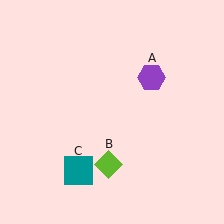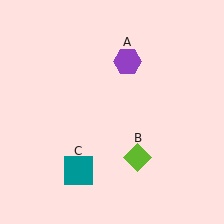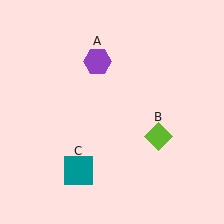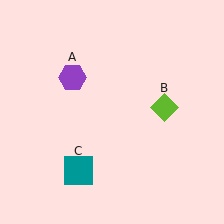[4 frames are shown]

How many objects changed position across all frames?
2 objects changed position: purple hexagon (object A), lime diamond (object B).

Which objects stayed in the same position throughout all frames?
Teal square (object C) remained stationary.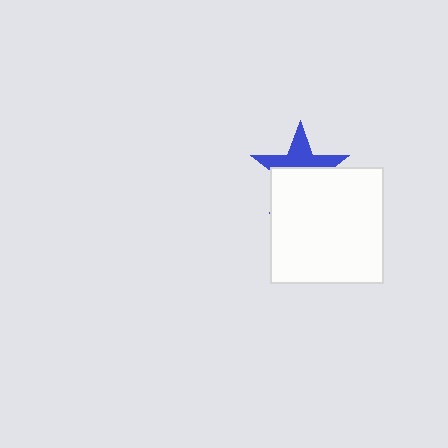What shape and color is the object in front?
The object in front is a white rectangle.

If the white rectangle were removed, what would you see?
You would see the complete blue star.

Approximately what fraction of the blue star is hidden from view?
Roughly 54% of the blue star is hidden behind the white rectangle.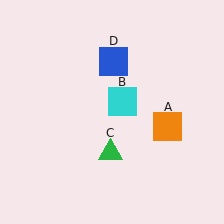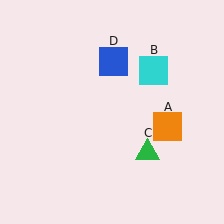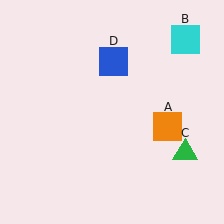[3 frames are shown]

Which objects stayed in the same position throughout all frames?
Orange square (object A) and blue square (object D) remained stationary.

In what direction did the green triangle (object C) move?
The green triangle (object C) moved right.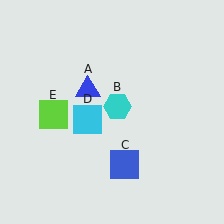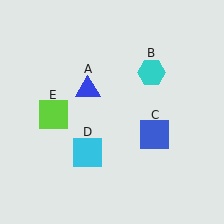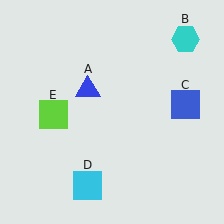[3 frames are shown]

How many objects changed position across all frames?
3 objects changed position: cyan hexagon (object B), blue square (object C), cyan square (object D).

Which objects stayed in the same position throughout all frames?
Blue triangle (object A) and lime square (object E) remained stationary.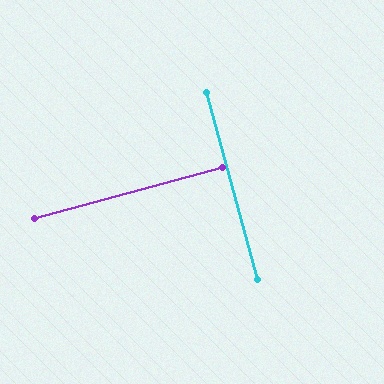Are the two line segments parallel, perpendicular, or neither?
Perpendicular — they meet at approximately 90°.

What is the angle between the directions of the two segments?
Approximately 90 degrees.